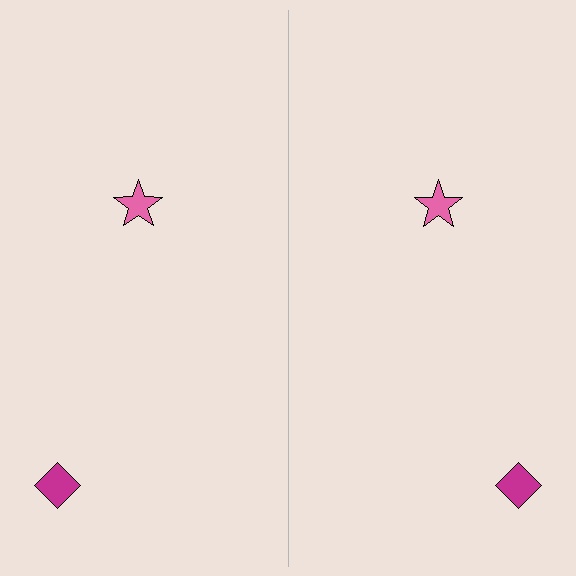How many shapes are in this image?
There are 4 shapes in this image.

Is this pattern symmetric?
Yes, this pattern has bilateral (reflection) symmetry.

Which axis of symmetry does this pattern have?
The pattern has a vertical axis of symmetry running through the center of the image.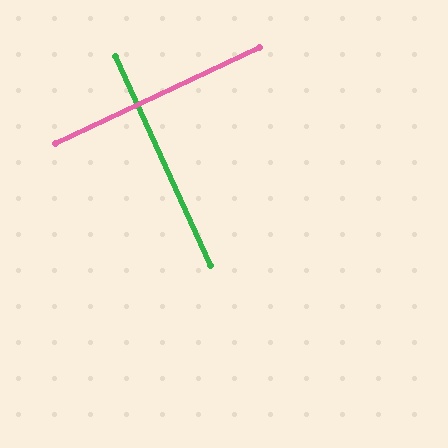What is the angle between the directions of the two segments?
Approximately 89 degrees.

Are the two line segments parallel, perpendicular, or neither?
Perpendicular — they meet at approximately 89°.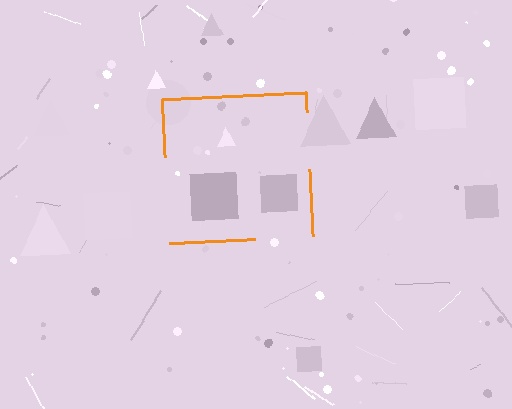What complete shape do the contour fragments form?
The contour fragments form a square.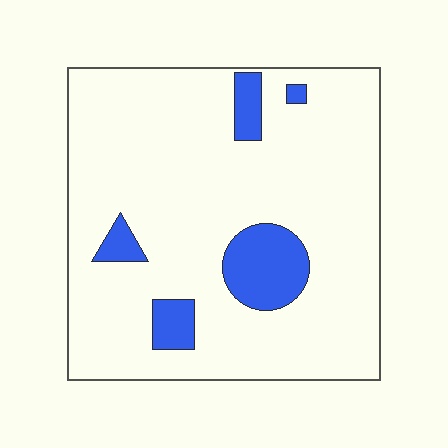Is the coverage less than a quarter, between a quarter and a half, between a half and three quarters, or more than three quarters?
Less than a quarter.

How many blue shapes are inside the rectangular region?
5.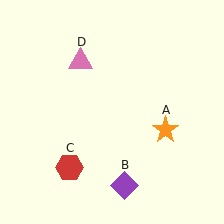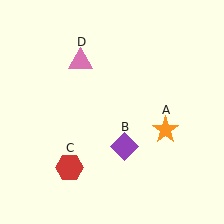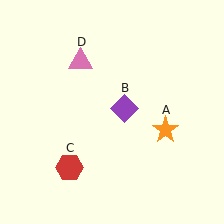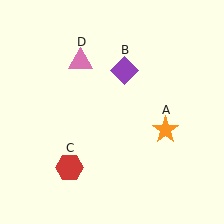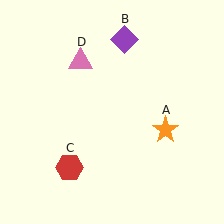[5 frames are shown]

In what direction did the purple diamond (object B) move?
The purple diamond (object B) moved up.